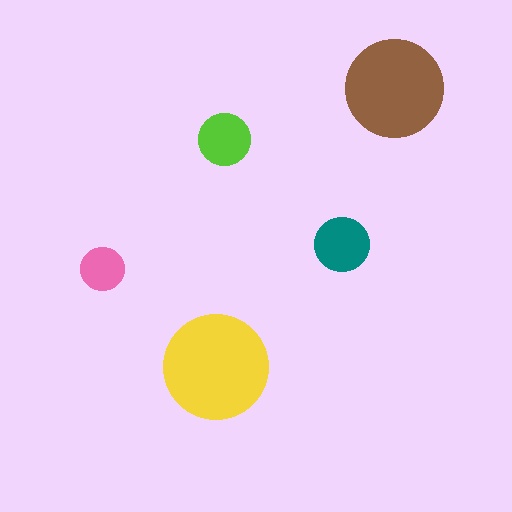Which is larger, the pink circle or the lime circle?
The lime one.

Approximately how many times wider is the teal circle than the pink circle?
About 1.5 times wider.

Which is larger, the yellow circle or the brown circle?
The yellow one.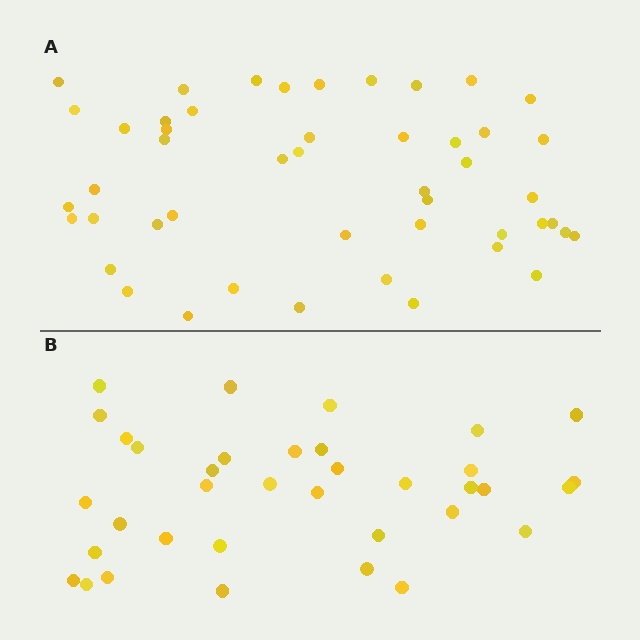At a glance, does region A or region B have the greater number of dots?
Region A (the top region) has more dots.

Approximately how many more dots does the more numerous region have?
Region A has roughly 12 or so more dots than region B.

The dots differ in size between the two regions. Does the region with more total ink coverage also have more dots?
No. Region B has more total ink coverage because its dots are larger, but region A actually contains more individual dots. Total area can be misleading — the number of items is what matters here.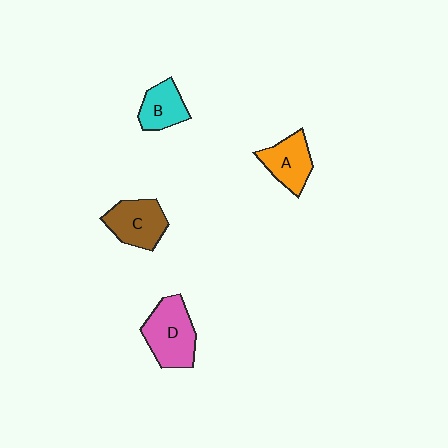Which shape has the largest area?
Shape D (pink).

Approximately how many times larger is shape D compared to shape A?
Approximately 1.3 times.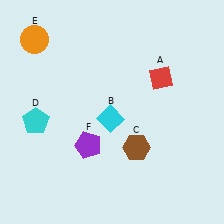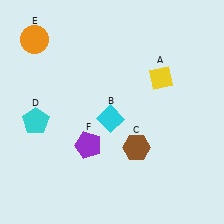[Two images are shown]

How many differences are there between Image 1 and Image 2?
There is 1 difference between the two images.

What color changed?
The diamond (A) changed from red in Image 1 to yellow in Image 2.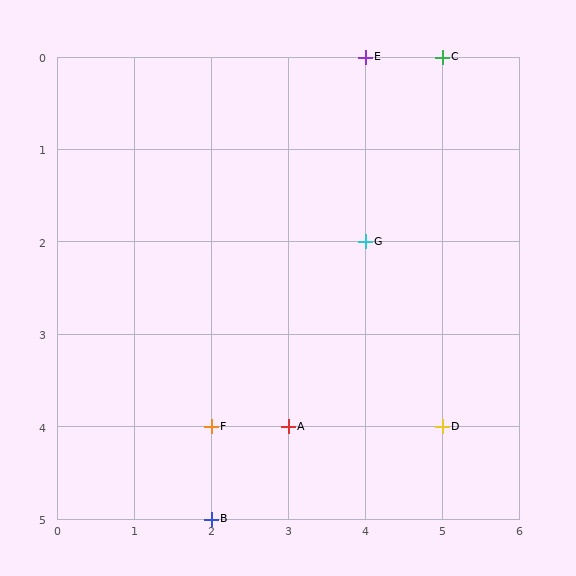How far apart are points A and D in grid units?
Points A and D are 2 columns apart.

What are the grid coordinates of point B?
Point B is at grid coordinates (2, 5).